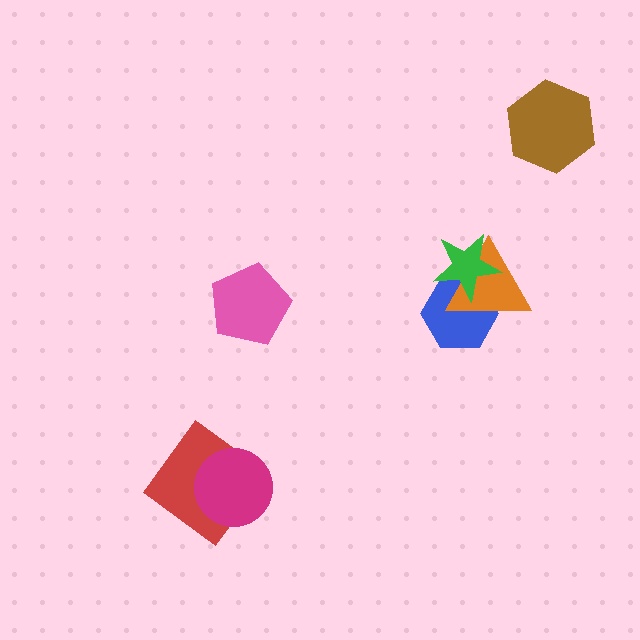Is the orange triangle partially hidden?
Yes, it is partially covered by another shape.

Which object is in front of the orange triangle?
The green star is in front of the orange triangle.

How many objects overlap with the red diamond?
1 object overlaps with the red diamond.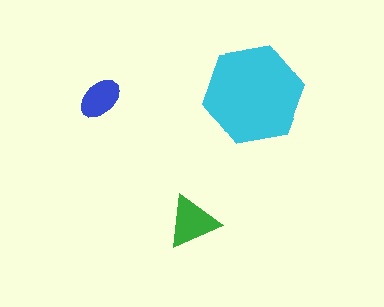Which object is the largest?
The cyan hexagon.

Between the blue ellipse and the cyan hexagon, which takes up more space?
The cyan hexagon.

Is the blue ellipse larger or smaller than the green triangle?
Smaller.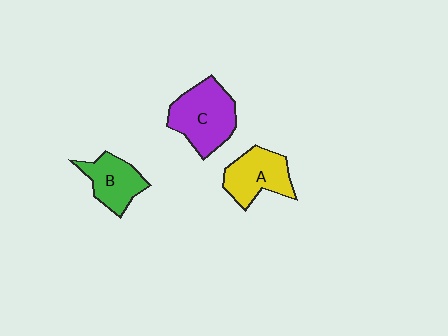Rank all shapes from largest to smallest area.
From largest to smallest: C (purple), A (yellow), B (green).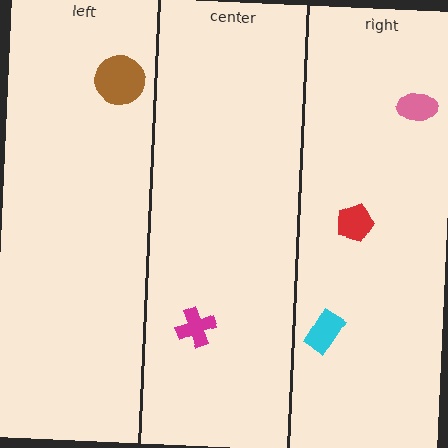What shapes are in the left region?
The brown circle.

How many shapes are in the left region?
1.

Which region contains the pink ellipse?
The right region.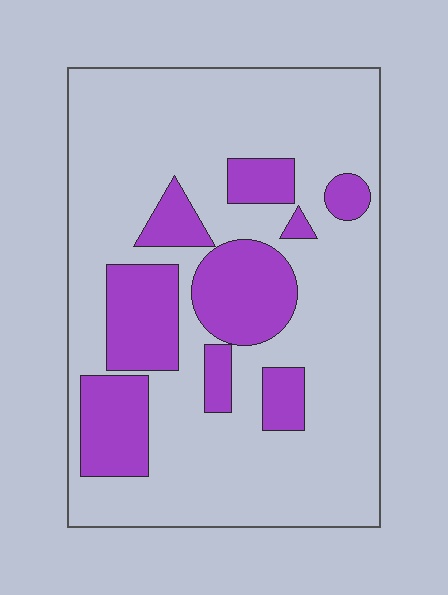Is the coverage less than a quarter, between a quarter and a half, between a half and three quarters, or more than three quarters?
Between a quarter and a half.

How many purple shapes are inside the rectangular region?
9.